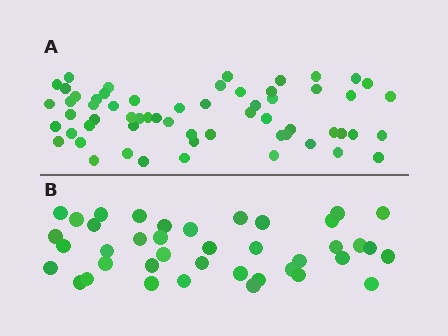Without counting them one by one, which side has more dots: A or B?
Region A (the top region) has more dots.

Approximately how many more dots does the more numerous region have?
Region A has approximately 20 more dots than region B.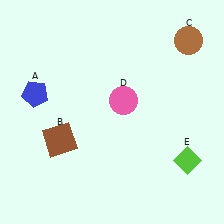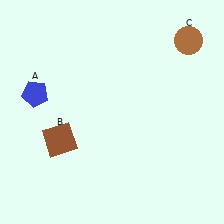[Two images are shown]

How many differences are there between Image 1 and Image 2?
There are 2 differences between the two images.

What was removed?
The lime diamond (E), the pink circle (D) were removed in Image 2.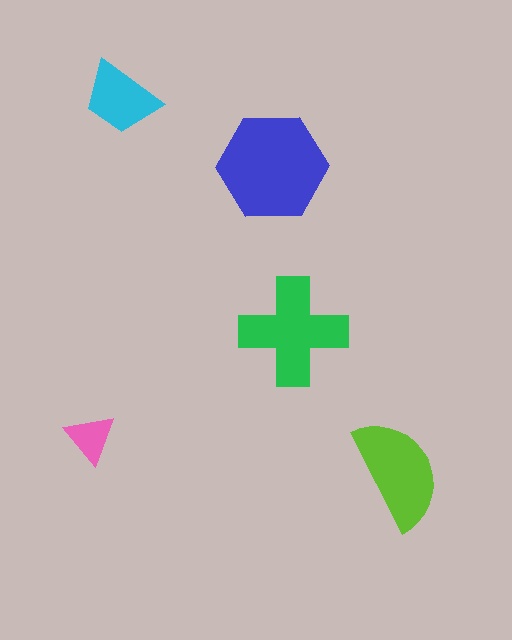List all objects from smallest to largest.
The pink triangle, the cyan trapezoid, the lime semicircle, the green cross, the blue hexagon.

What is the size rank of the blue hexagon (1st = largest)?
1st.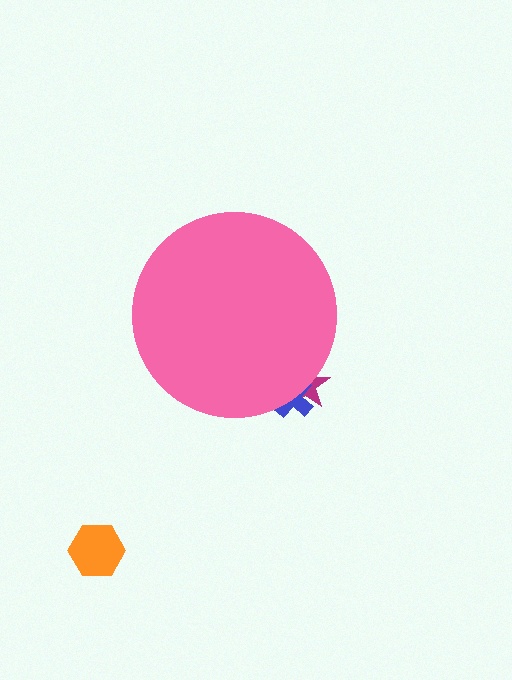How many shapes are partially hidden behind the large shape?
2 shapes are partially hidden.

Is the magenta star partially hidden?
Yes, the magenta star is partially hidden behind the pink circle.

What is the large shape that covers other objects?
A pink circle.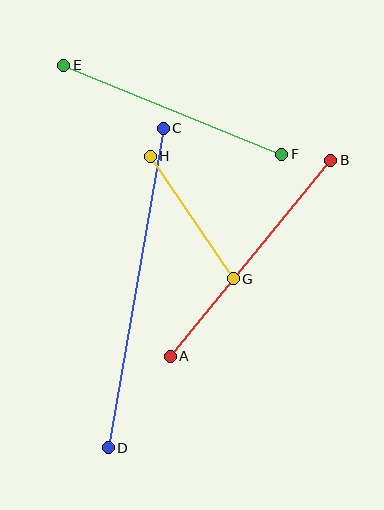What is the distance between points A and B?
The distance is approximately 253 pixels.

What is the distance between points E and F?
The distance is approximately 236 pixels.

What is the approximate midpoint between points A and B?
The midpoint is at approximately (251, 258) pixels.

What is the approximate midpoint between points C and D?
The midpoint is at approximately (136, 288) pixels.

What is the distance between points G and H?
The distance is approximately 148 pixels.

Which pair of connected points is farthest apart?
Points C and D are farthest apart.